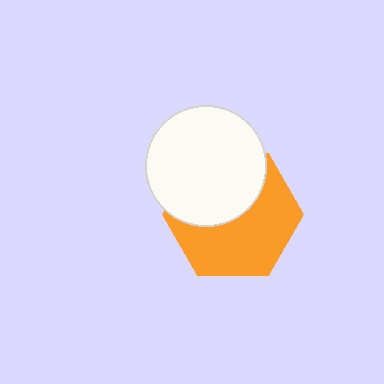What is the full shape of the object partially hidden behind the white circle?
The partially hidden object is an orange hexagon.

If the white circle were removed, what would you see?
You would see the complete orange hexagon.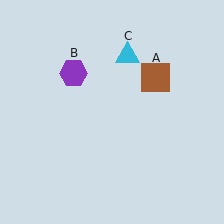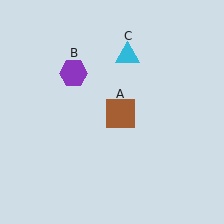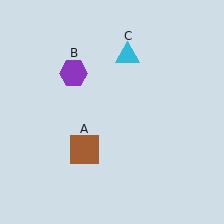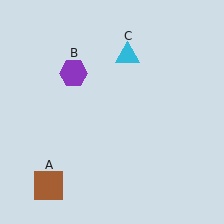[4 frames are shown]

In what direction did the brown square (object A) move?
The brown square (object A) moved down and to the left.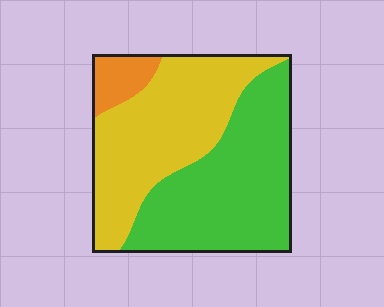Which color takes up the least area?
Orange, at roughly 10%.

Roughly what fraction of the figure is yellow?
Yellow covers 44% of the figure.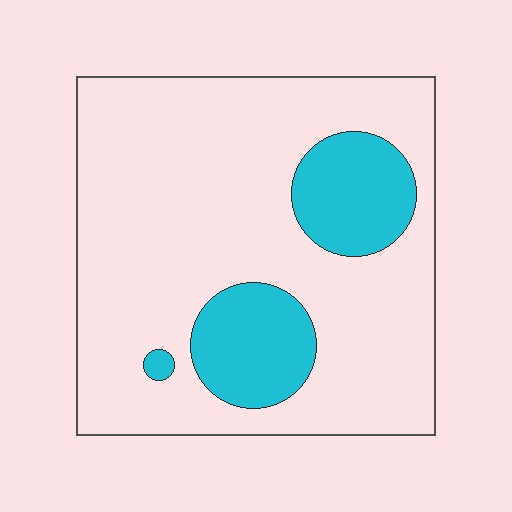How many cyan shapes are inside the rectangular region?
3.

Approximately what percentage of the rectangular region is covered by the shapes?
Approximately 20%.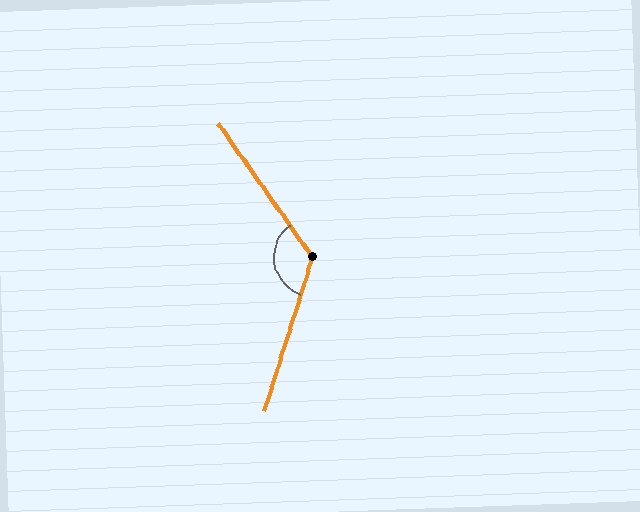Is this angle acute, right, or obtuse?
It is obtuse.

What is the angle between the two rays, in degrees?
Approximately 127 degrees.